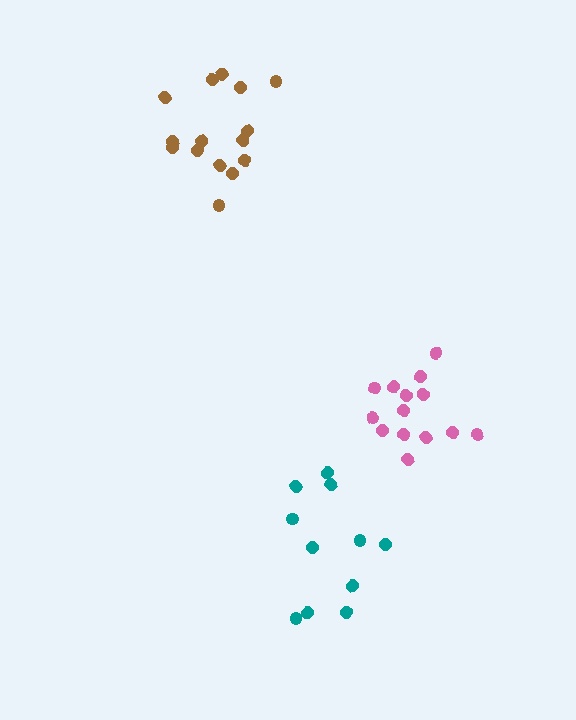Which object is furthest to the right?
The pink cluster is rightmost.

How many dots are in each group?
Group 1: 15 dots, Group 2: 14 dots, Group 3: 11 dots (40 total).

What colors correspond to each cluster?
The clusters are colored: brown, pink, teal.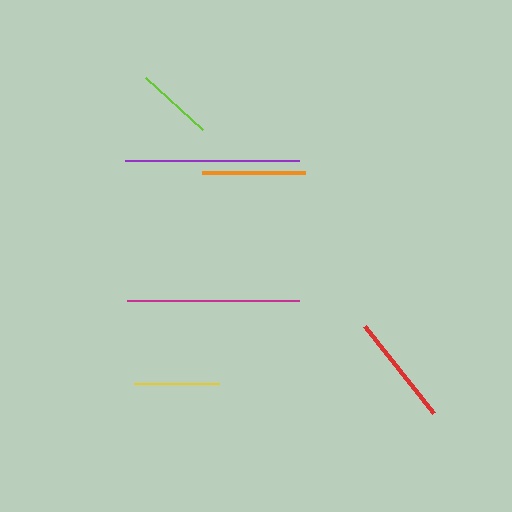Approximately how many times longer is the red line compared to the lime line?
The red line is approximately 1.4 times the length of the lime line.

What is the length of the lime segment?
The lime segment is approximately 77 pixels long.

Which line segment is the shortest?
The lime line is the shortest at approximately 77 pixels.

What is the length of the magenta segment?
The magenta segment is approximately 172 pixels long.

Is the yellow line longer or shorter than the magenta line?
The magenta line is longer than the yellow line.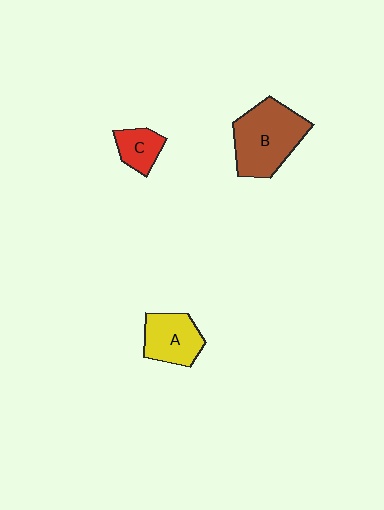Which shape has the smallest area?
Shape C (red).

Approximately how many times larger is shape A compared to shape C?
Approximately 1.6 times.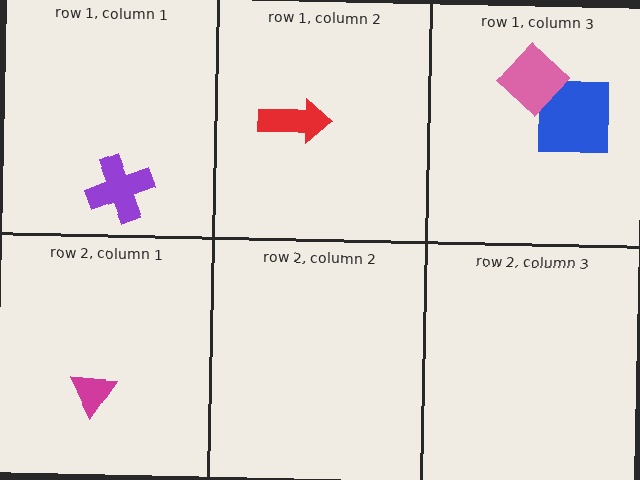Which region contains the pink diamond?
The row 1, column 3 region.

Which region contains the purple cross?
The row 1, column 1 region.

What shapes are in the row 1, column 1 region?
The purple cross.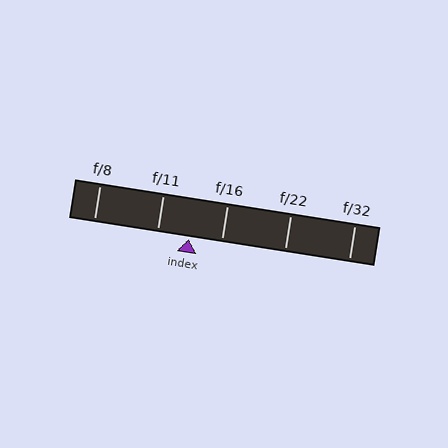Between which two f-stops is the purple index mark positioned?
The index mark is between f/11 and f/16.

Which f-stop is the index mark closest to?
The index mark is closest to f/16.